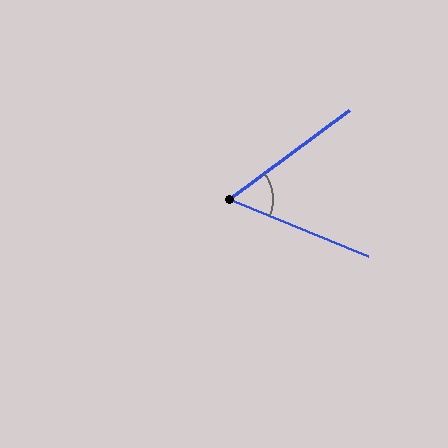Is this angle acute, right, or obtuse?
It is acute.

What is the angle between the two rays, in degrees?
Approximately 59 degrees.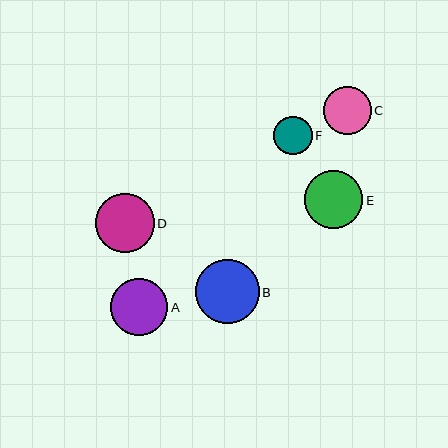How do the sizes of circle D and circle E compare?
Circle D and circle E are approximately the same size.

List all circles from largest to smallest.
From largest to smallest: B, D, E, A, C, F.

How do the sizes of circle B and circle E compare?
Circle B and circle E are approximately the same size.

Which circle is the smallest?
Circle F is the smallest with a size of approximately 39 pixels.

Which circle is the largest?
Circle B is the largest with a size of approximately 63 pixels.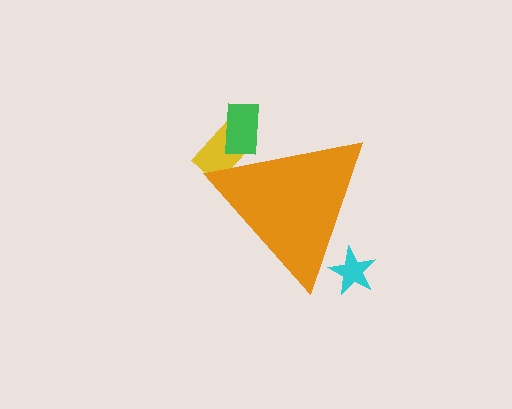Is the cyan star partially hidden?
Yes, the cyan star is partially hidden behind the orange triangle.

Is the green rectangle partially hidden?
Yes, the green rectangle is partially hidden behind the orange triangle.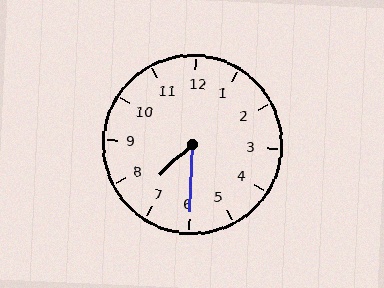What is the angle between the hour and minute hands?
Approximately 45 degrees.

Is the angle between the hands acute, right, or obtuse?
It is acute.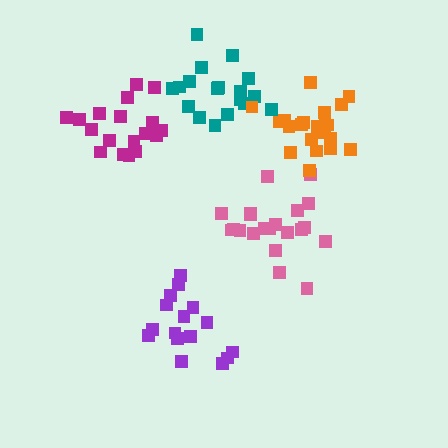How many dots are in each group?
Group 1: 21 dots, Group 2: 18 dots, Group 3: 18 dots, Group 4: 21 dots, Group 5: 16 dots (94 total).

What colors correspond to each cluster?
The clusters are colored: pink, teal, magenta, orange, purple.